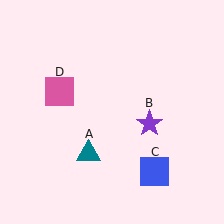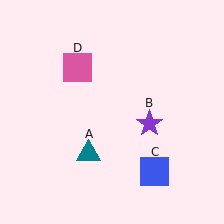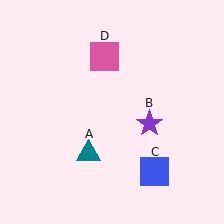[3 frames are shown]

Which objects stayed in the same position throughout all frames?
Teal triangle (object A) and purple star (object B) and blue square (object C) remained stationary.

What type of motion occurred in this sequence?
The pink square (object D) rotated clockwise around the center of the scene.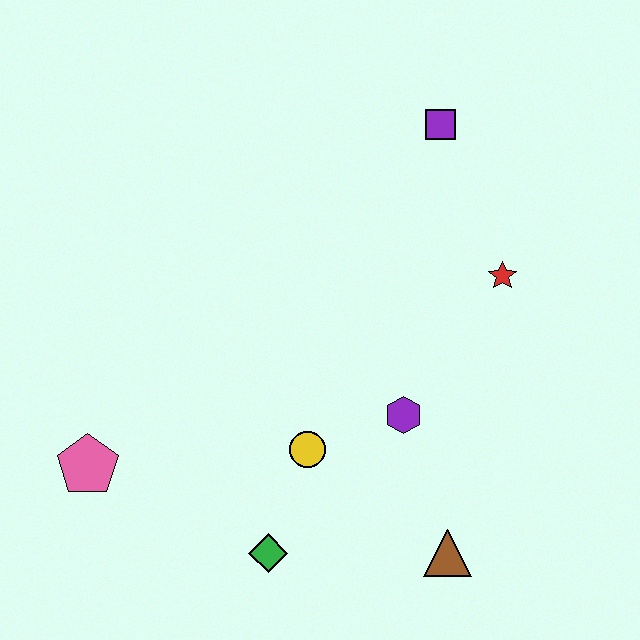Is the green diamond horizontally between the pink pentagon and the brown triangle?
Yes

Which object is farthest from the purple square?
The pink pentagon is farthest from the purple square.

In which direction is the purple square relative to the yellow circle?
The purple square is above the yellow circle.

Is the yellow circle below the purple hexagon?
Yes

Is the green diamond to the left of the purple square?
Yes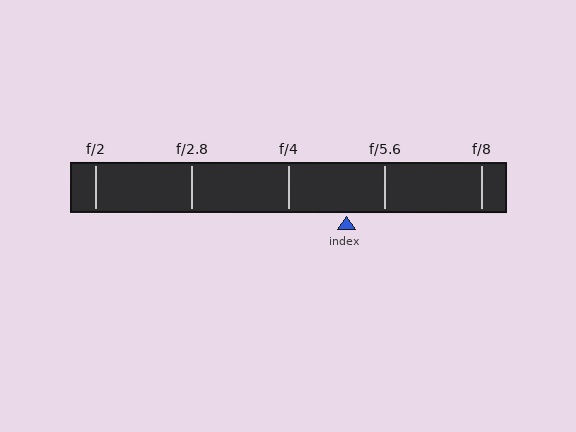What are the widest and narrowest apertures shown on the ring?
The widest aperture shown is f/2 and the narrowest is f/8.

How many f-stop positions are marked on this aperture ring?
There are 5 f-stop positions marked.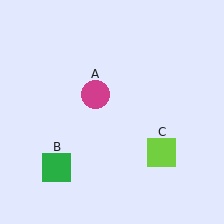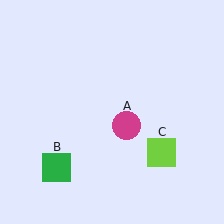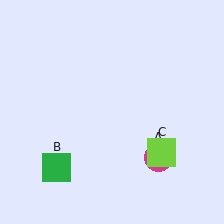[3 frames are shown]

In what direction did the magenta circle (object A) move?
The magenta circle (object A) moved down and to the right.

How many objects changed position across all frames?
1 object changed position: magenta circle (object A).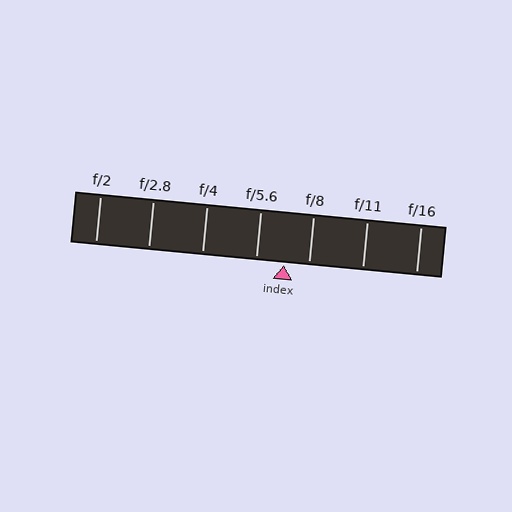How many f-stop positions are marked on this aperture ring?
There are 7 f-stop positions marked.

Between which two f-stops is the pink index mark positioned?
The index mark is between f/5.6 and f/8.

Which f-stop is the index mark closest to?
The index mark is closest to f/8.